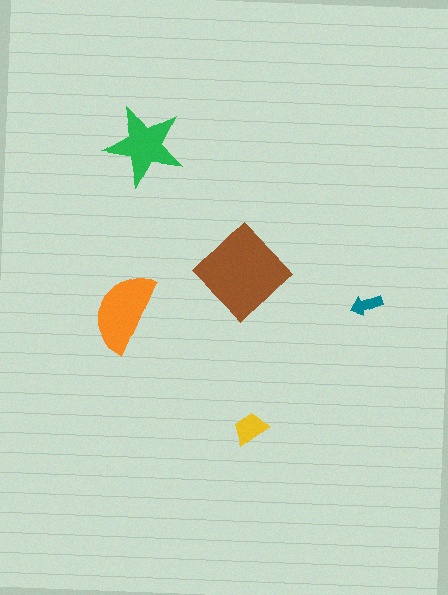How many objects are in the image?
There are 5 objects in the image.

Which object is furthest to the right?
The teal arrow is rightmost.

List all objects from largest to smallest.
The brown diamond, the orange semicircle, the green star, the yellow trapezoid, the teal arrow.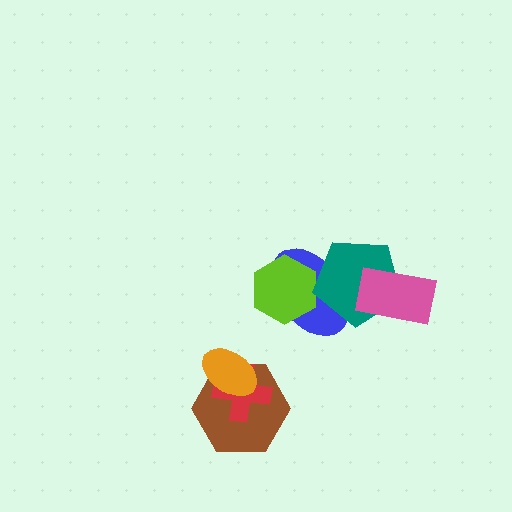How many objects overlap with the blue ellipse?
2 objects overlap with the blue ellipse.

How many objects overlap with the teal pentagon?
2 objects overlap with the teal pentagon.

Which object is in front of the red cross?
The orange ellipse is in front of the red cross.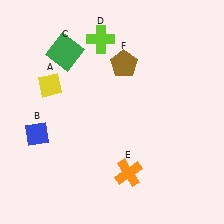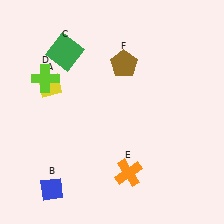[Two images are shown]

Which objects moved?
The objects that moved are: the blue diamond (B), the lime cross (D).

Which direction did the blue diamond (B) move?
The blue diamond (B) moved down.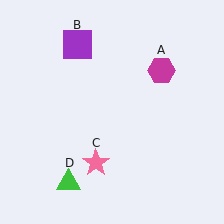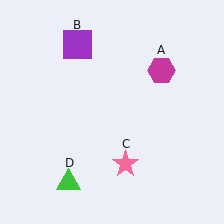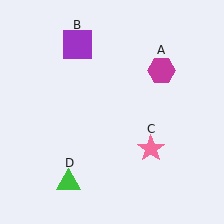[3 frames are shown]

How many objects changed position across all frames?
1 object changed position: pink star (object C).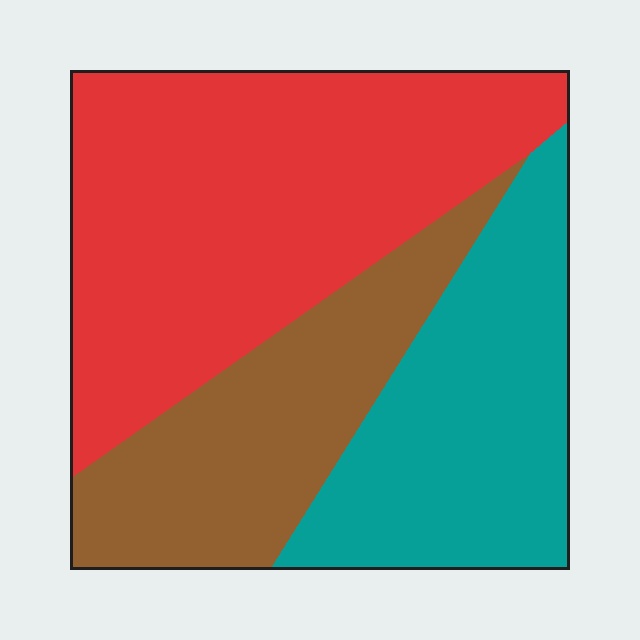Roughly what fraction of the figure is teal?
Teal covers around 30% of the figure.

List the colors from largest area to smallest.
From largest to smallest: red, teal, brown.